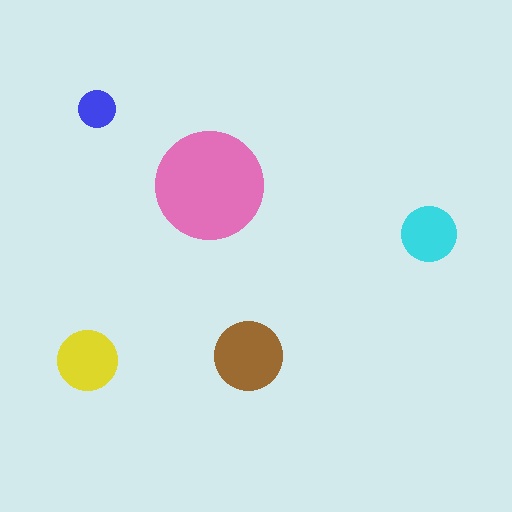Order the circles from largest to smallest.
the pink one, the brown one, the yellow one, the cyan one, the blue one.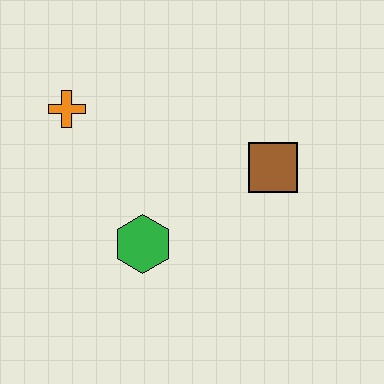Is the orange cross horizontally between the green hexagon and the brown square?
No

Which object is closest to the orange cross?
The green hexagon is closest to the orange cross.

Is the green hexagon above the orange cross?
No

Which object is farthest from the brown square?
The orange cross is farthest from the brown square.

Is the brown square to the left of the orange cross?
No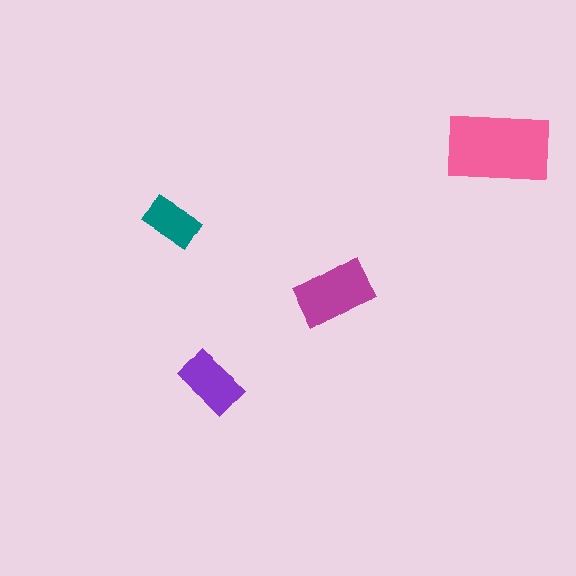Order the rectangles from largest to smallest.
the pink one, the magenta one, the purple one, the teal one.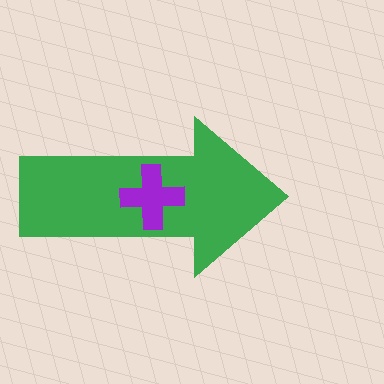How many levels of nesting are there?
2.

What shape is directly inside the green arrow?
The purple cross.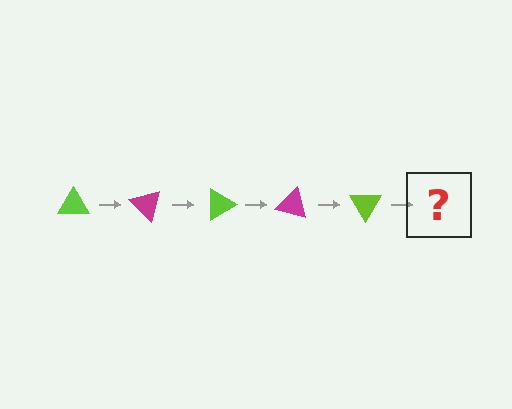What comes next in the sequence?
The next element should be a magenta triangle, rotated 225 degrees from the start.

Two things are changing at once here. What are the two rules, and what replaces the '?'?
The two rules are that it rotates 45 degrees each step and the color cycles through lime and magenta. The '?' should be a magenta triangle, rotated 225 degrees from the start.